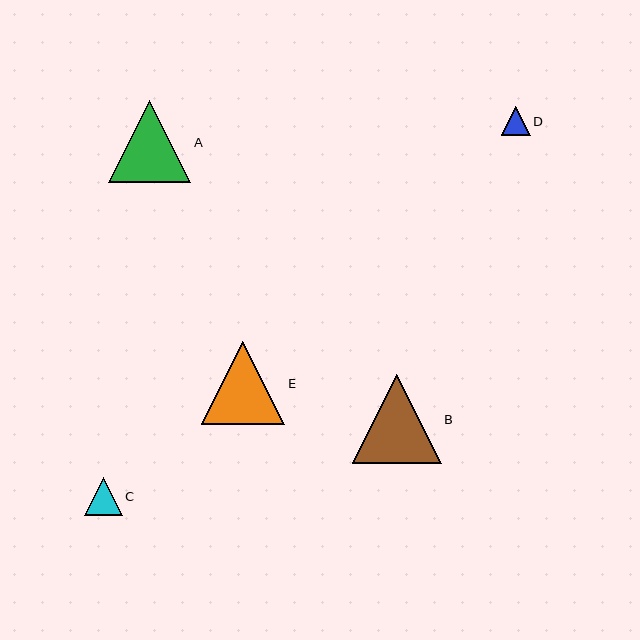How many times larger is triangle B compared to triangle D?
Triangle B is approximately 3.1 times the size of triangle D.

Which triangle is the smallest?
Triangle D is the smallest with a size of approximately 29 pixels.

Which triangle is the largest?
Triangle B is the largest with a size of approximately 88 pixels.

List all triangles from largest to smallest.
From largest to smallest: B, E, A, C, D.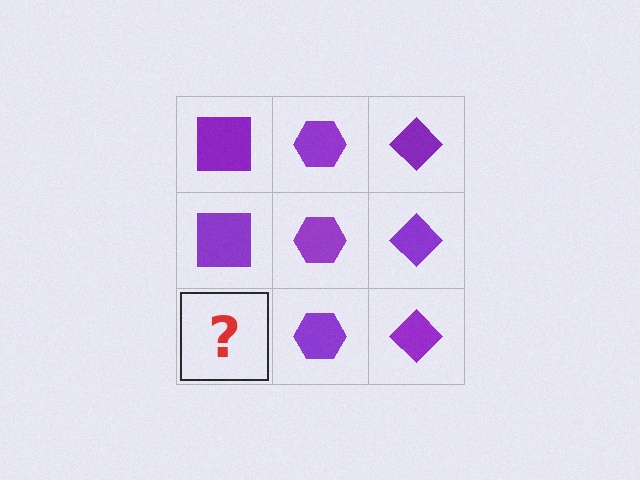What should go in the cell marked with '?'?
The missing cell should contain a purple square.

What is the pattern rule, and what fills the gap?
The rule is that each column has a consistent shape. The gap should be filled with a purple square.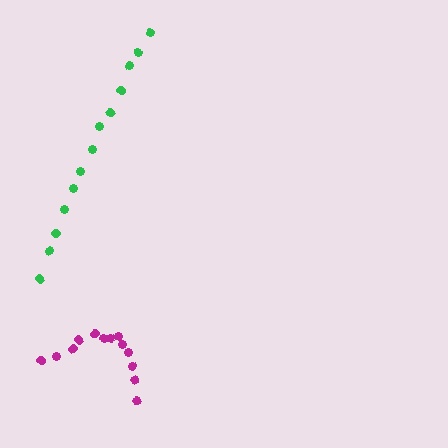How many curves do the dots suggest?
There are 2 distinct paths.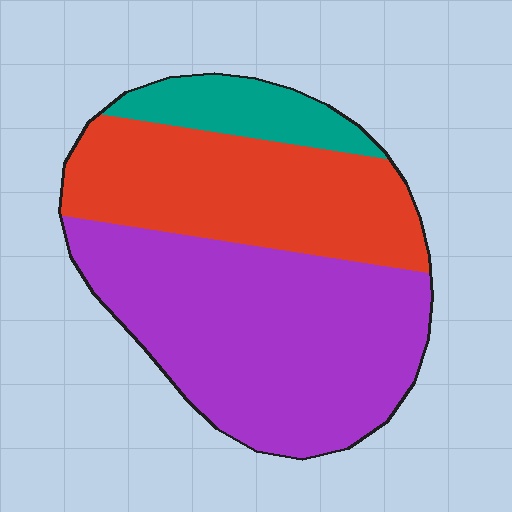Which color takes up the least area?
Teal, at roughly 10%.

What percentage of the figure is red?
Red takes up about one third (1/3) of the figure.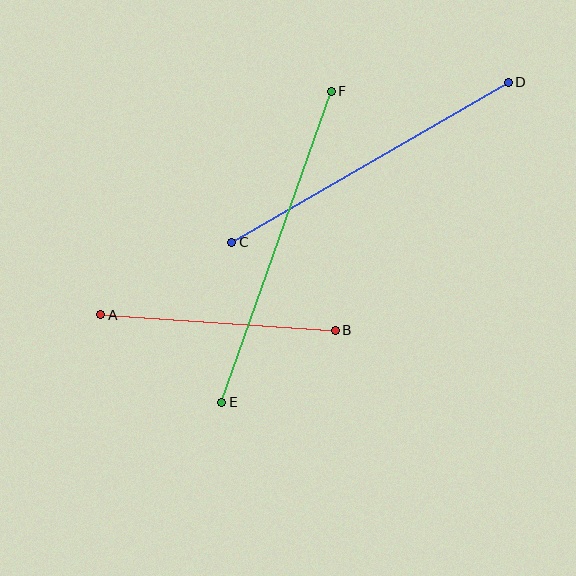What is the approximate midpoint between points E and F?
The midpoint is at approximately (276, 247) pixels.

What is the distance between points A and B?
The distance is approximately 235 pixels.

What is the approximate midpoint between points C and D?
The midpoint is at approximately (370, 162) pixels.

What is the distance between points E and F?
The distance is approximately 330 pixels.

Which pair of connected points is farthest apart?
Points E and F are farthest apart.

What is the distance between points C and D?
The distance is approximately 320 pixels.